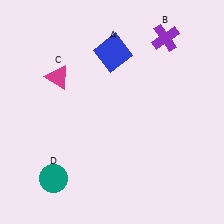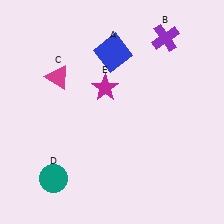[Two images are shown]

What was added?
A magenta star (E) was added in Image 2.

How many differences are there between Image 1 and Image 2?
There is 1 difference between the two images.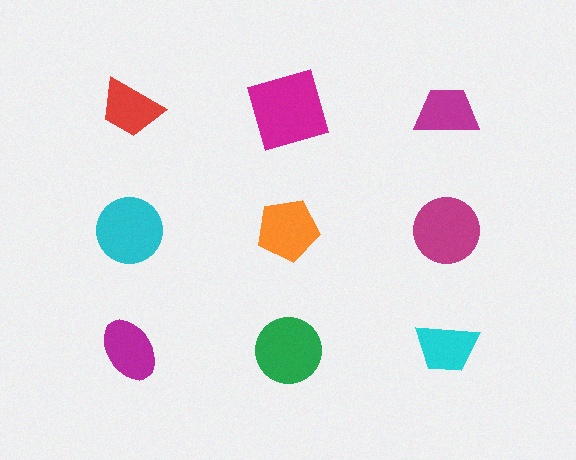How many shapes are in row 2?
3 shapes.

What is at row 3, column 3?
A cyan trapezoid.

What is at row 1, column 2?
A magenta square.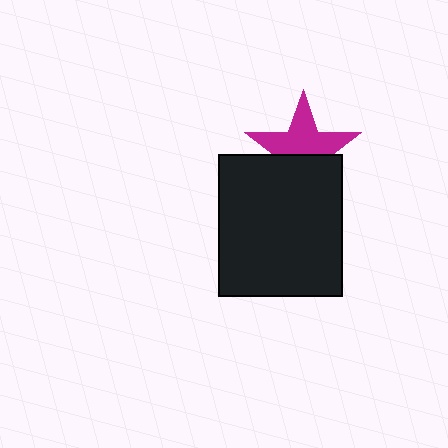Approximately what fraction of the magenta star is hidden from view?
Roughly 43% of the magenta star is hidden behind the black rectangle.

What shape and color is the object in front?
The object in front is a black rectangle.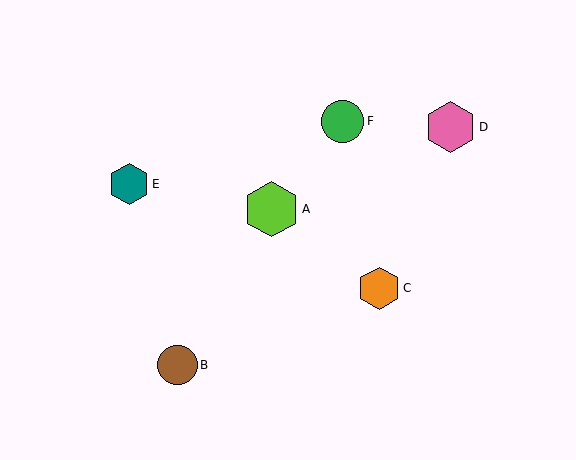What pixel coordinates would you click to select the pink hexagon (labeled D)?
Click at (451, 127) to select the pink hexagon D.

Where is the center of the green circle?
The center of the green circle is at (342, 121).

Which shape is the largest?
The lime hexagon (labeled A) is the largest.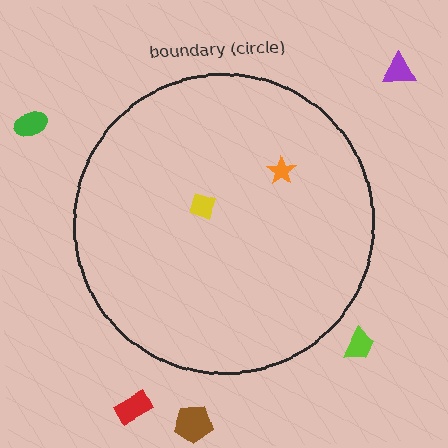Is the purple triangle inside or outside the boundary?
Outside.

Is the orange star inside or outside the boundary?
Inside.